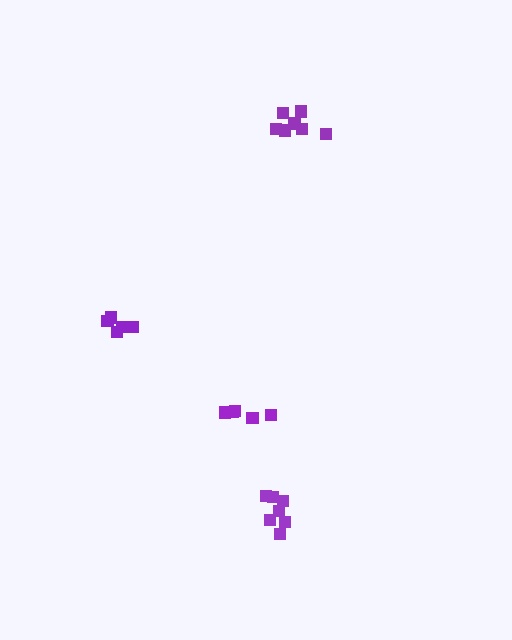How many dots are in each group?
Group 1: 5 dots, Group 2: 7 dots, Group 3: 8 dots, Group 4: 5 dots (25 total).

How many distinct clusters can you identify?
There are 4 distinct clusters.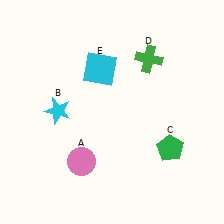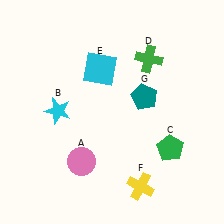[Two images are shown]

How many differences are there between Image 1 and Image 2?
There are 2 differences between the two images.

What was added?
A yellow cross (F), a teal pentagon (G) were added in Image 2.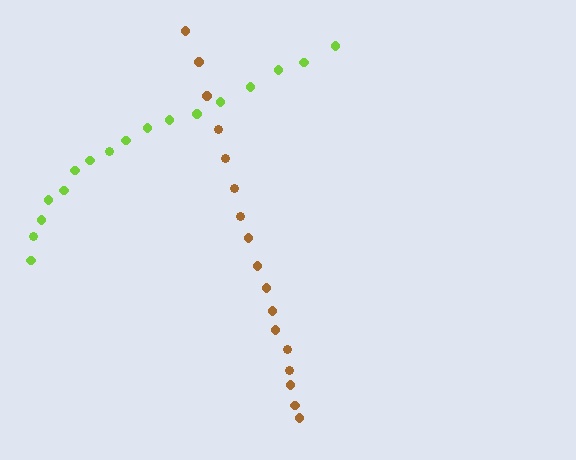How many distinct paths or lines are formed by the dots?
There are 2 distinct paths.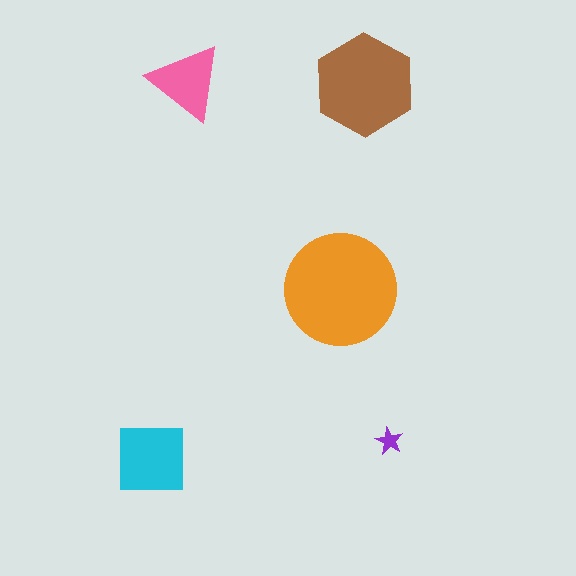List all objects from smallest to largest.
The purple star, the pink triangle, the cyan square, the brown hexagon, the orange circle.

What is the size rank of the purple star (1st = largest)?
5th.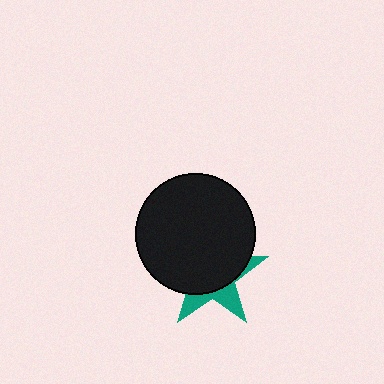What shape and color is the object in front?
The object in front is a black circle.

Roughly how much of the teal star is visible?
A small part of it is visible (roughly 31%).